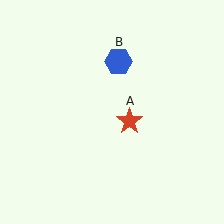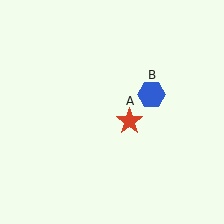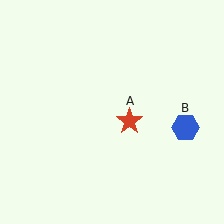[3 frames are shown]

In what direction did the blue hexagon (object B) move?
The blue hexagon (object B) moved down and to the right.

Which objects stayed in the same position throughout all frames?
Red star (object A) remained stationary.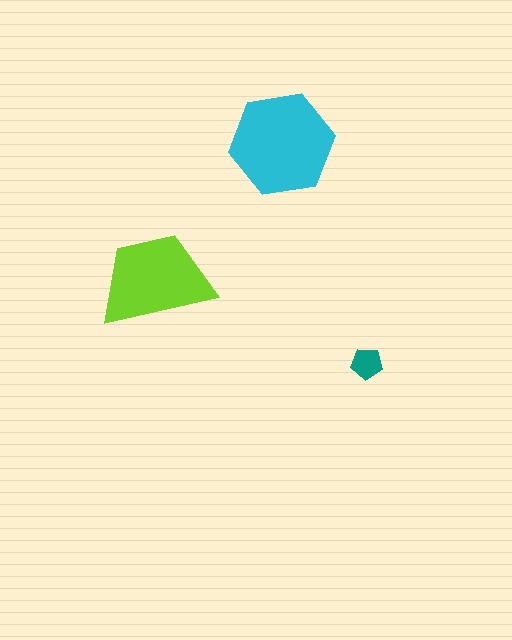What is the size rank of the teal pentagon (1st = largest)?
3rd.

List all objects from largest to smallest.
The cyan hexagon, the lime trapezoid, the teal pentagon.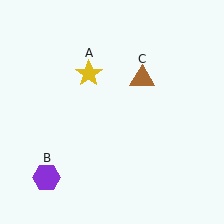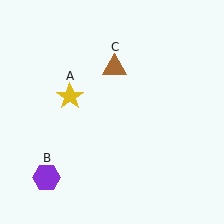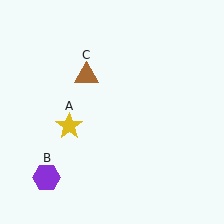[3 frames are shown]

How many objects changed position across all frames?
2 objects changed position: yellow star (object A), brown triangle (object C).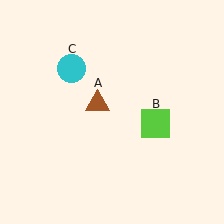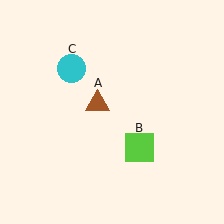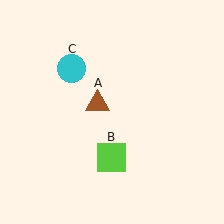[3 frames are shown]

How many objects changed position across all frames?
1 object changed position: lime square (object B).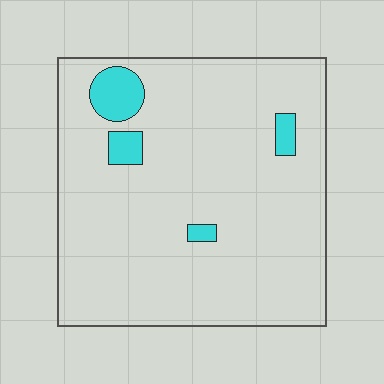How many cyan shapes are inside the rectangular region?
4.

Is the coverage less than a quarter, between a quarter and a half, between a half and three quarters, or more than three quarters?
Less than a quarter.